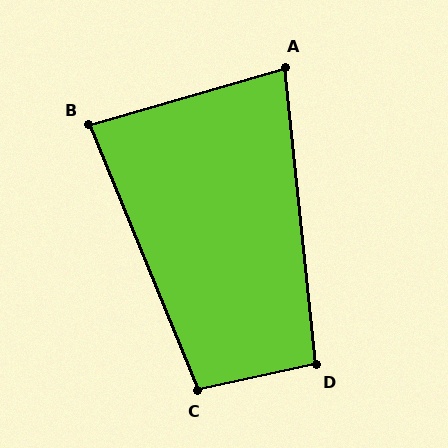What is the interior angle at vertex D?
Approximately 96 degrees (obtuse).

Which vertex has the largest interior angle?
C, at approximately 100 degrees.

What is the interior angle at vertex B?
Approximately 84 degrees (acute).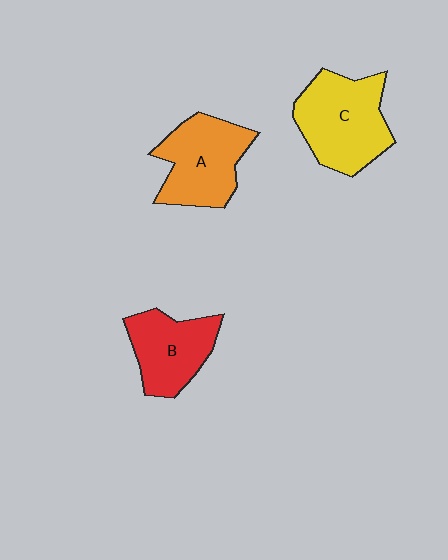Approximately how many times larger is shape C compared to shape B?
Approximately 1.3 times.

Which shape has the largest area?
Shape C (yellow).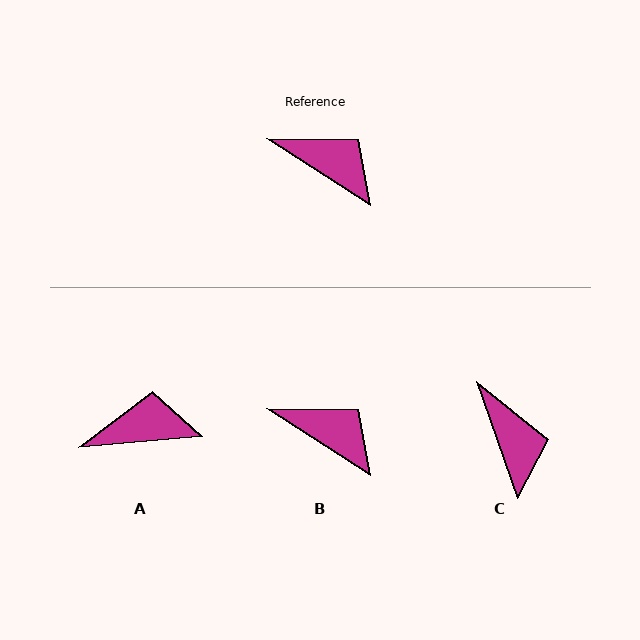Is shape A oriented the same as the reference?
No, it is off by about 38 degrees.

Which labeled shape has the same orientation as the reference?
B.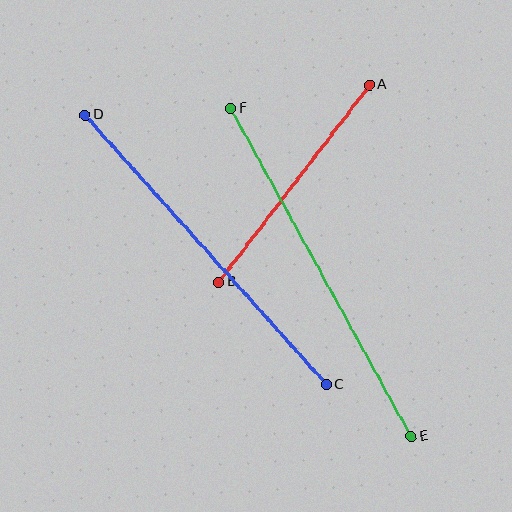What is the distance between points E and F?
The distance is approximately 374 pixels.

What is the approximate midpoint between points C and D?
The midpoint is at approximately (206, 250) pixels.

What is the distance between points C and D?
The distance is approximately 362 pixels.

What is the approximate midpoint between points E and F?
The midpoint is at approximately (321, 272) pixels.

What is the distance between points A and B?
The distance is approximately 248 pixels.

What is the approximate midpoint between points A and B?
The midpoint is at approximately (294, 183) pixels.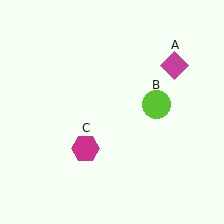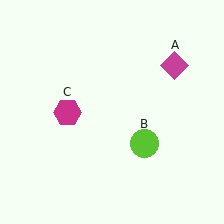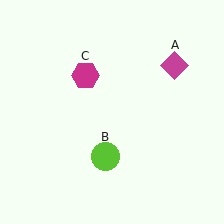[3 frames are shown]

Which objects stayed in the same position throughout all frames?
Magenta diamond (object A) remained stationary.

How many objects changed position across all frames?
2 objects changed position: lime circle (object B), magenta hexagon (object C).